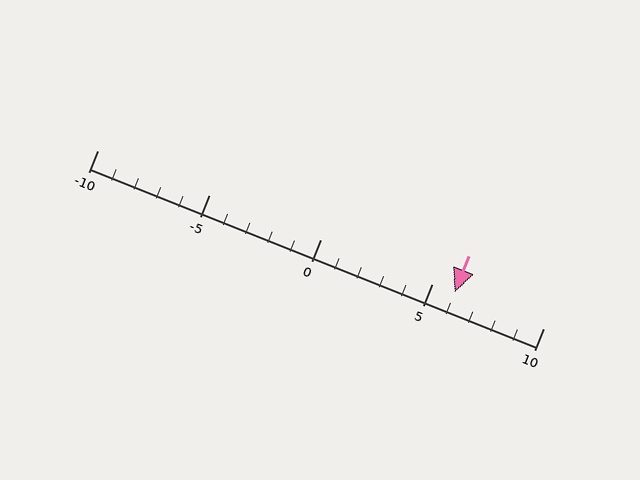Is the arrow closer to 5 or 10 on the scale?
The arrow is closer to 5.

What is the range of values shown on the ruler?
The ruler shows values from -10 to 10.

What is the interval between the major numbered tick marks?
The major tick marks are spaced 5 units apart.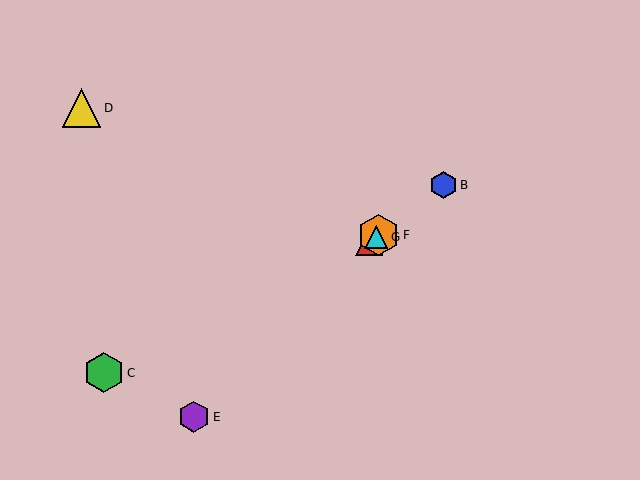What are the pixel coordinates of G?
Object G is at (376, 237).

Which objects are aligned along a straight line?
Objects A, B, F, G are aligned along a straight line.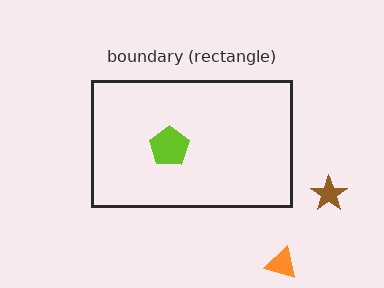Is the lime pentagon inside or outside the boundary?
Inside.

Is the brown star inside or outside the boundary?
Outside.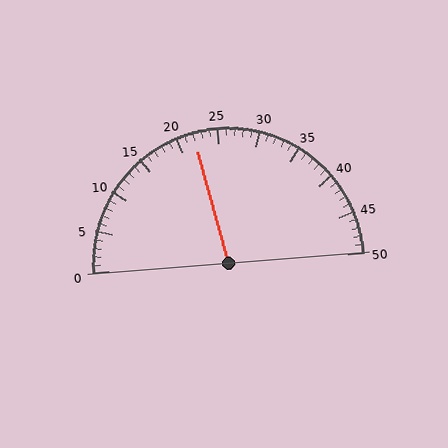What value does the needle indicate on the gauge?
The needle indicates approximately 22.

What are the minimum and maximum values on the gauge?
The gauge ranges from 0 to 50.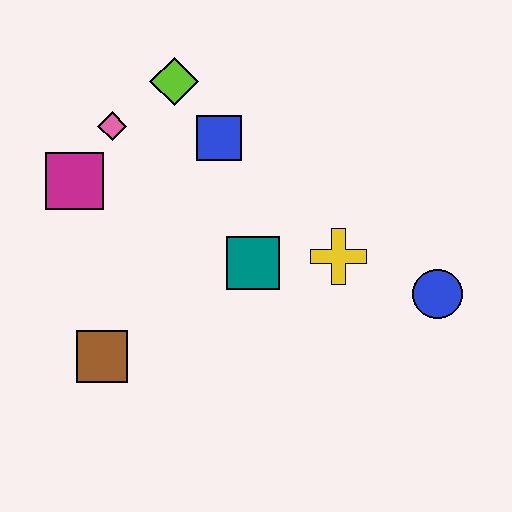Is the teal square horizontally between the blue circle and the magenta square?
Yes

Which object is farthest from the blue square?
The blue circle is farthest from the blue square.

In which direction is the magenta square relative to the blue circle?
The magenta square is to the left of the blue circle.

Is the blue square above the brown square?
Yes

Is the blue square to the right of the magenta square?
Yes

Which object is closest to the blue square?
The lime diamond is closest to the blue square.